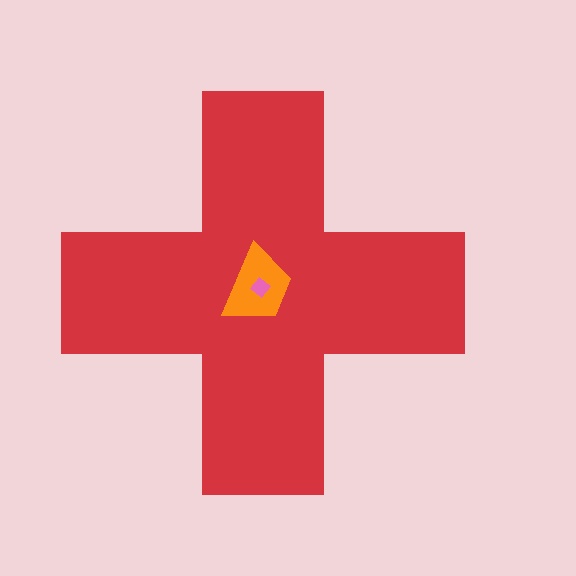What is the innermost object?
The pink diamond.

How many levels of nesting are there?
3.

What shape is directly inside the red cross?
The orange trapezoid.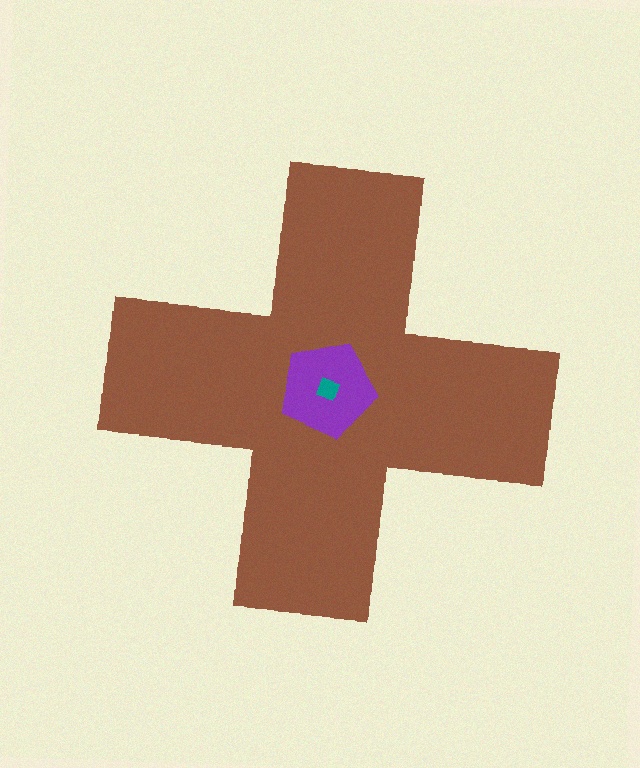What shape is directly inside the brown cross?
The purple pentagon.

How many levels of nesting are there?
3.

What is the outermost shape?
The brown cross.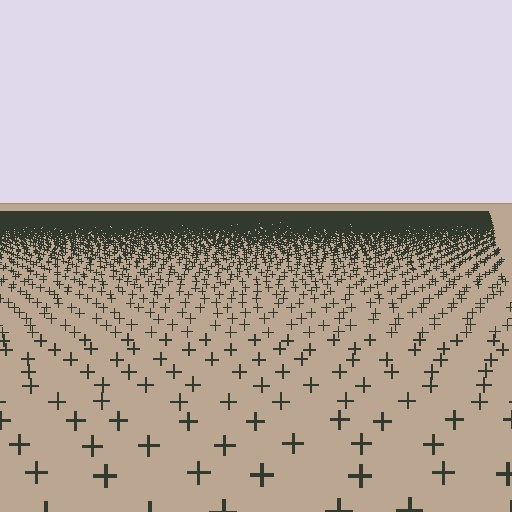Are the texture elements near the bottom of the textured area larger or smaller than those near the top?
Larger. Near the bottom, elements are closer to the viewer and appear at a bigger on-screen size.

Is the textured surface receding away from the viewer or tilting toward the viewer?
The surface is receding away from the viewer. Texture elements get smaller and denser toward the top.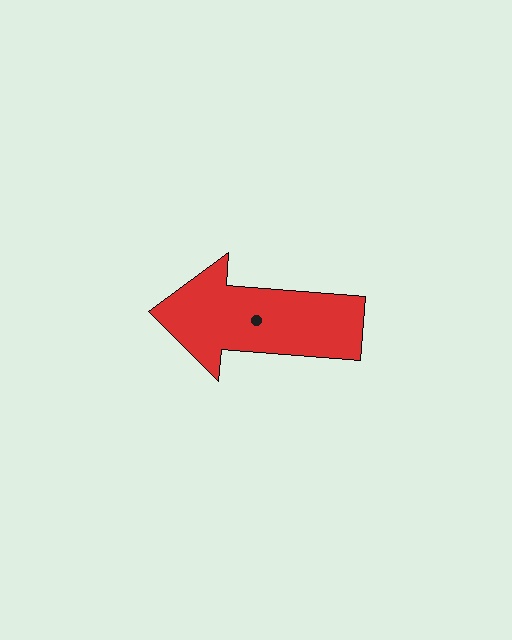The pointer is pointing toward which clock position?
Roughly 9 o'clock.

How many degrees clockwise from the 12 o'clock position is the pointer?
Approximately 275 degrees.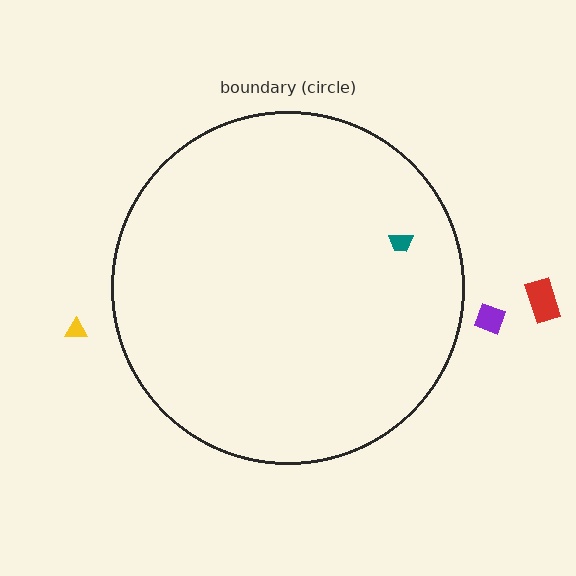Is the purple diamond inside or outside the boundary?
Outside.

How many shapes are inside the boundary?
1 inside, 3 outside.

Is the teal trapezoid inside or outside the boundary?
Inside.